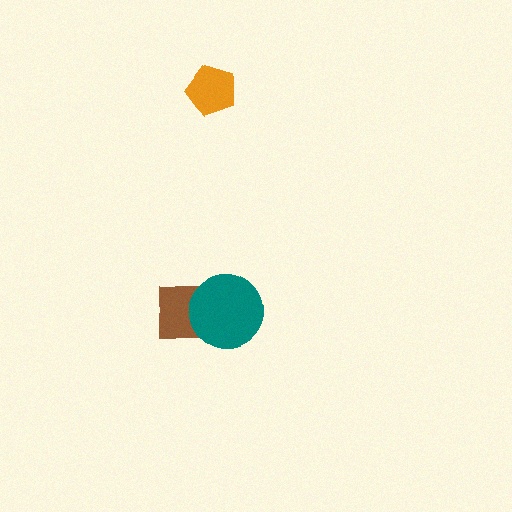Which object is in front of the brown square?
The teal circle is in front of the brown square.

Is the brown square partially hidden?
Yes, it is partially covered by another shape.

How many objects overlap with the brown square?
1 object overlaps with the brown square.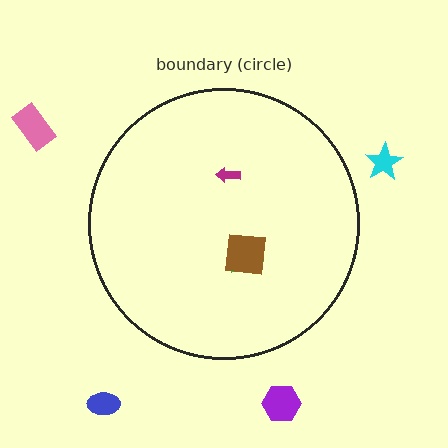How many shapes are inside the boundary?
3 inside, 4 outside.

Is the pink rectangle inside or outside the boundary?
Outside.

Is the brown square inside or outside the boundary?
Inside.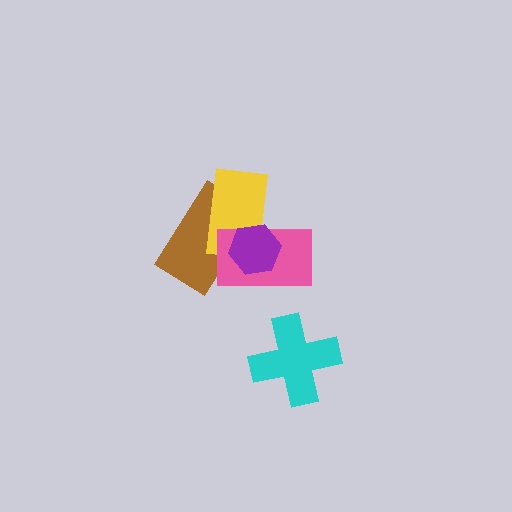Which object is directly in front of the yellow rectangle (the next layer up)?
The pink rectangle is directly in front of the yellow rectangle.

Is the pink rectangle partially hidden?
Yes, it is partially covered by another shape.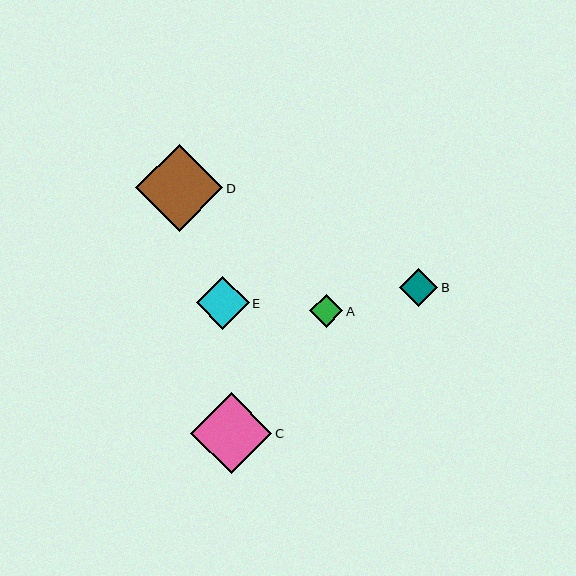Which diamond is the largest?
Diamond D is the largest with a size of approximately 87 pixels.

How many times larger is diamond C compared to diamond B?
Diamond C is approximately 2.1 times the size of diamond B.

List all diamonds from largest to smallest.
From largest to smallest: D, C, E, B, A.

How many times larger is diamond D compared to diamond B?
Diamond D is approximately 2.3 times the size of diamond B.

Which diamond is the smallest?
Diamond A is the smallest with a size of approximately 33 pixels.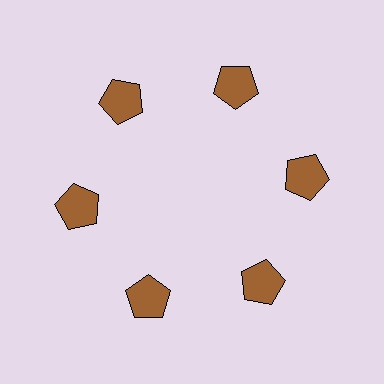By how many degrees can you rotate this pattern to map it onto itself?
The pattern maps onto itself every 60 degrees of rotation.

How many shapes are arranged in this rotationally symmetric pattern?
There are 6 shapes, arranged in 6 groups of 1.